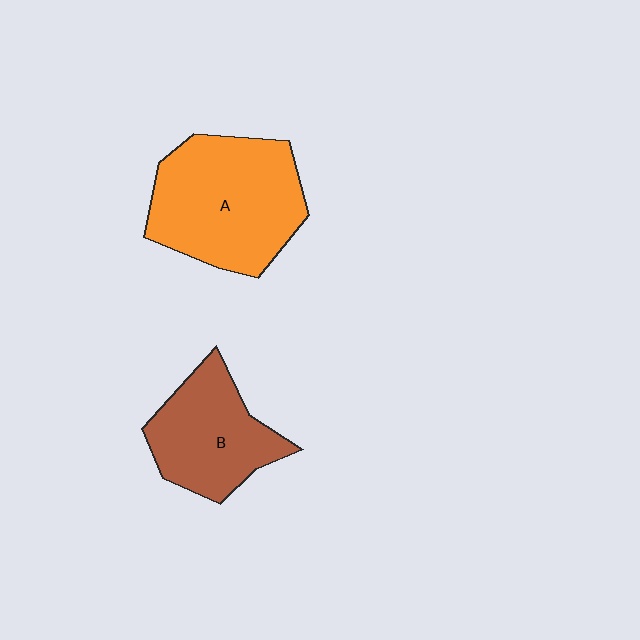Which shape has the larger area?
Shape A (orange).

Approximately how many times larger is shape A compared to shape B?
Approximately 1.4 times.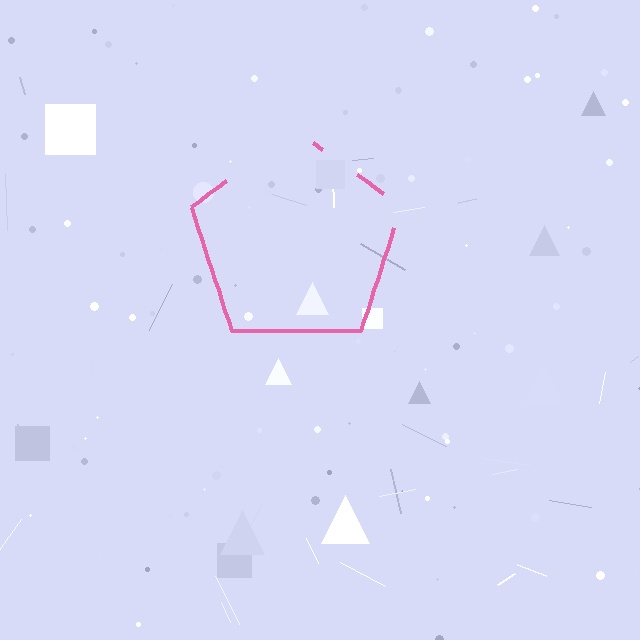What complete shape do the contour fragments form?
The contour fragments form a pentagon.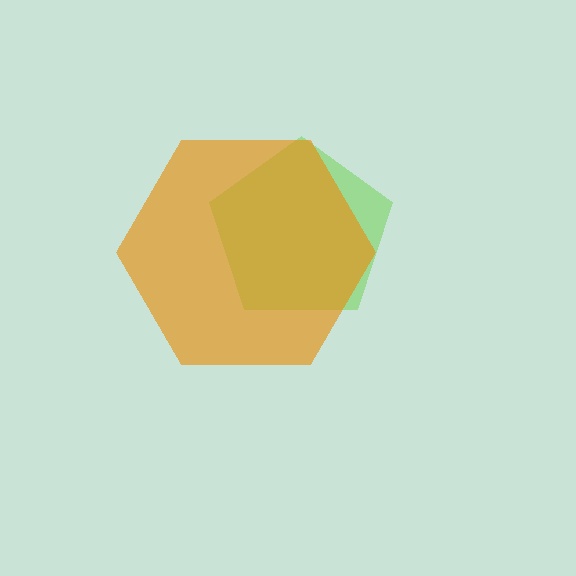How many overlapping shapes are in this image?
There are 2 overlapping shapes in the image.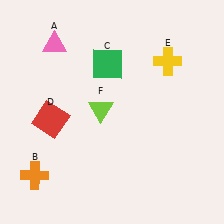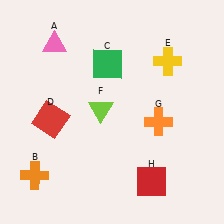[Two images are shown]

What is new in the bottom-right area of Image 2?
A red square (H) was added in the bottom-right area of Image 2.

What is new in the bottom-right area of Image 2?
An orange cross (G) was added in the bottom-right area of Image 2.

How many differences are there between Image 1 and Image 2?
There are 2 differences between the two images.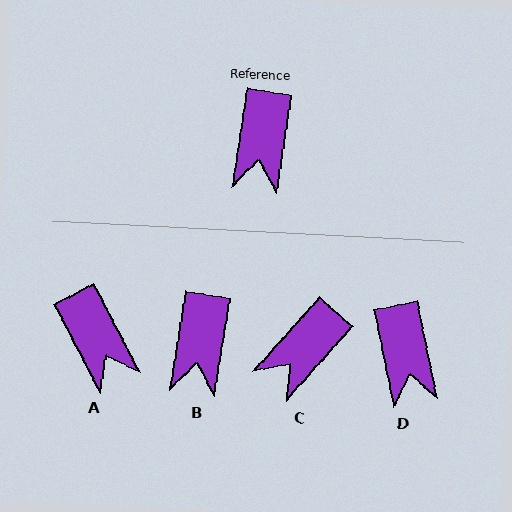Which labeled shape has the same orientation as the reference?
B.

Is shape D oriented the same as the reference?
No, it is off by about 20 degrees.